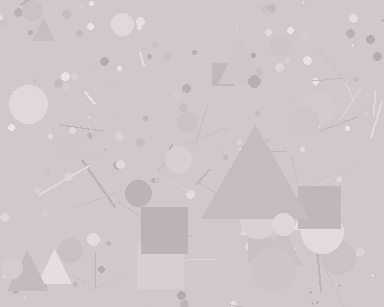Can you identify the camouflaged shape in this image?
The camouflaged shape is a triangle.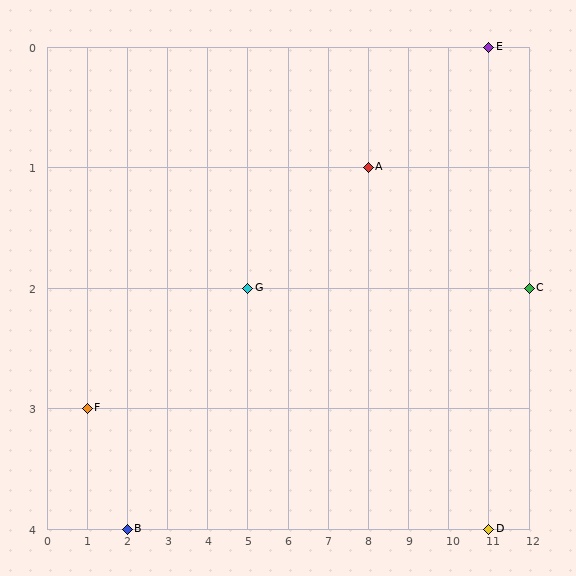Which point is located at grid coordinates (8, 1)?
Point A is at (8, 1).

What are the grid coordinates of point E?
Point E is at grid coordinates (11, 0).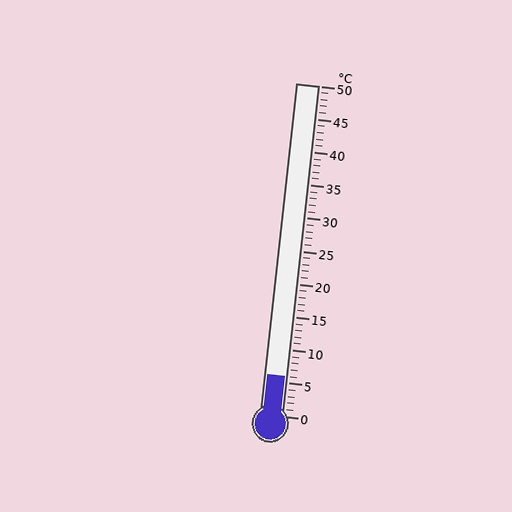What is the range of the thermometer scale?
The thermometer scale ranges from 0°C to 50°C.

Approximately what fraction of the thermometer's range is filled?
The thermometer is filled to approximately 10% of its range.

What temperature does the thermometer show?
The thermometer shows approximately 6°C.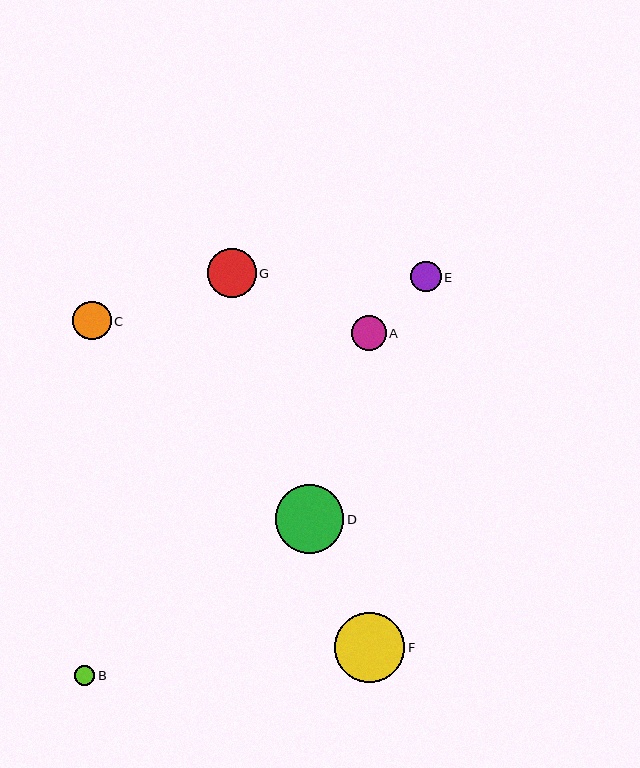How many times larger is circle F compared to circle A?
Circle F is approximately 2.0 times the size of circle A.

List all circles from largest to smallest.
From largest to smallest: F, D, G, C, A, E, B.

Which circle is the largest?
Circle F is the largest with a size of approximately 70 pixels.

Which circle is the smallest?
Circle B is the smallest with a size of approximately 20 pixels.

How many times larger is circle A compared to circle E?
Circle A is approximately 1.1 times the size of circle E.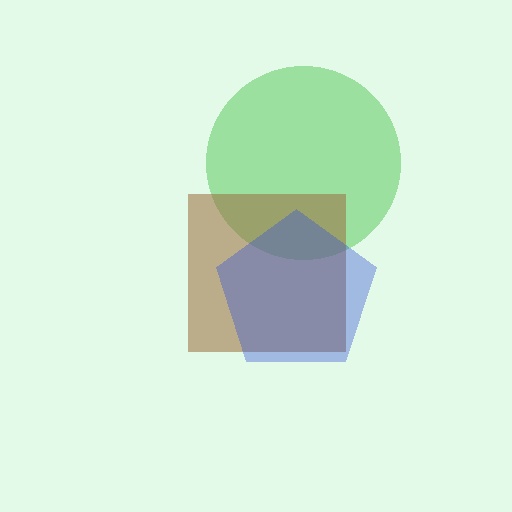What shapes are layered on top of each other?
The layered shapes are: a green circle, a brown square, a blue pentagon.